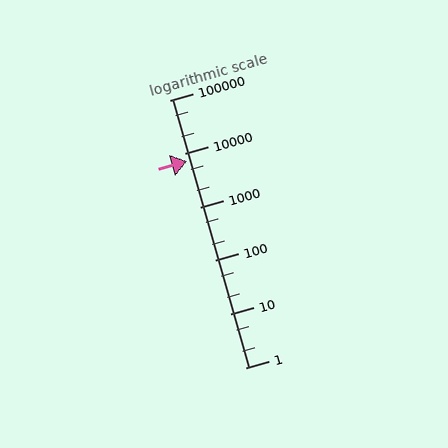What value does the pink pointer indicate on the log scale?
The pointer indicates approximately 7200.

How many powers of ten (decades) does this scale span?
The scale spans 5 decades, from 1 to 100000.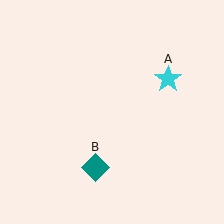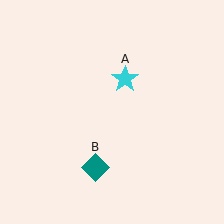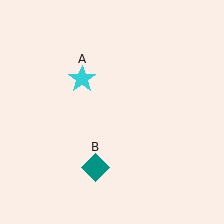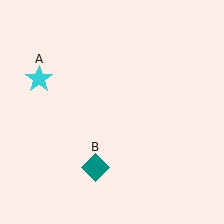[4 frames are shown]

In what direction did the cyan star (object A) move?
The cyan star (object A) moved left.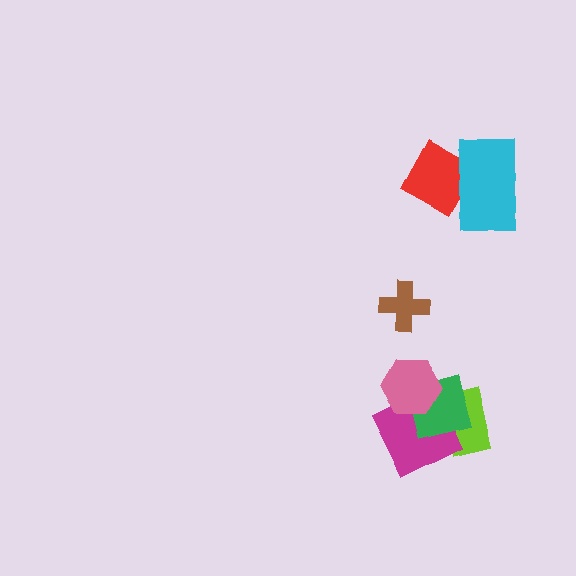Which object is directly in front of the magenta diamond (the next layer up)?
The green square is directly in front of the magenta diamond.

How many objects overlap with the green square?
3 objects overlap with the green square.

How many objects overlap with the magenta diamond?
3 objects overlap with the magenta diamond.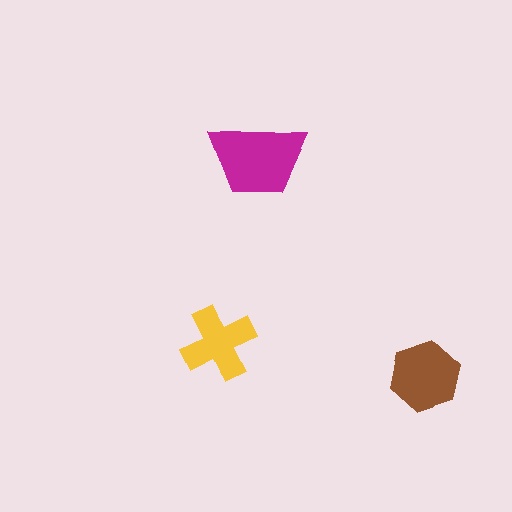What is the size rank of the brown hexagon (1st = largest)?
2nd.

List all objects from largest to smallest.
The magenta trapezoid, the brown hexagon, the yellow cross.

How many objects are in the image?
There are 3 objects in the image.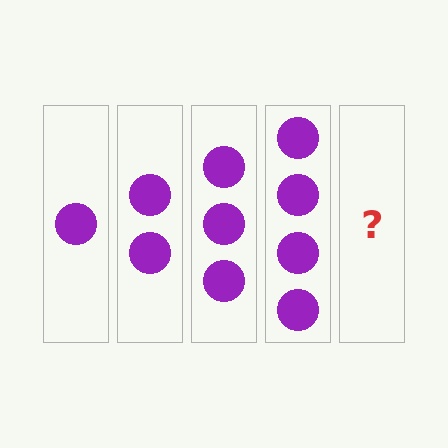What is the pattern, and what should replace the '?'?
The pattern is that each step adds one more circle. The '?' should be 5 circles.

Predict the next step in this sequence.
The next step is 5 circles.